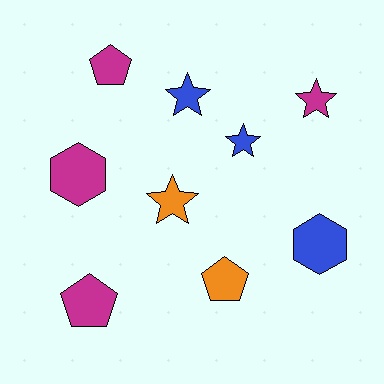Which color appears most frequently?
Magenta, with 4 objects.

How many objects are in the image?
There are 9 objects.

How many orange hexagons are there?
There are no orange hexagons.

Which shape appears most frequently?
Star, with 4 objects.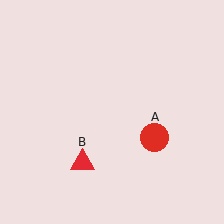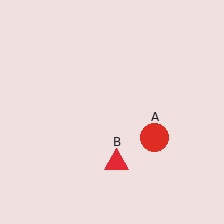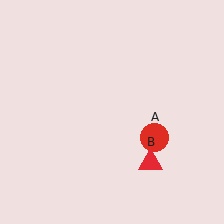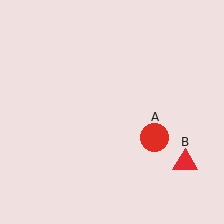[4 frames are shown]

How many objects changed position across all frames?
1 object changed position: red triangle (object B).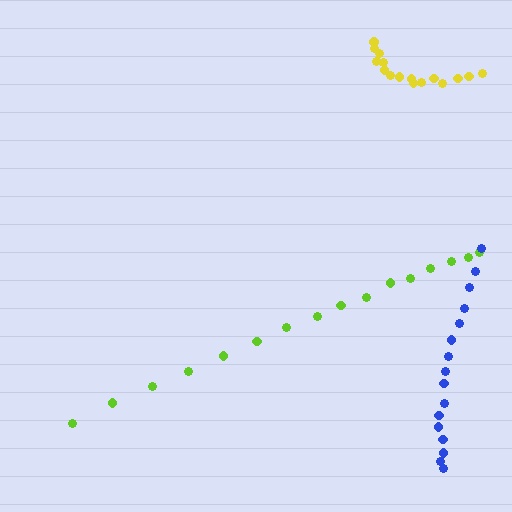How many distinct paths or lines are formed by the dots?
There are 3 distinct paths.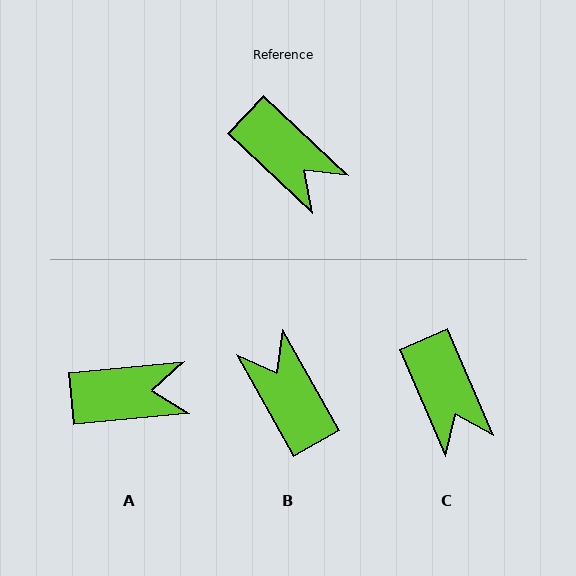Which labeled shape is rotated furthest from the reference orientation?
B, about 163 degrees away.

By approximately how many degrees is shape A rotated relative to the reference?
Approximately 49 degrees counter-clockwise.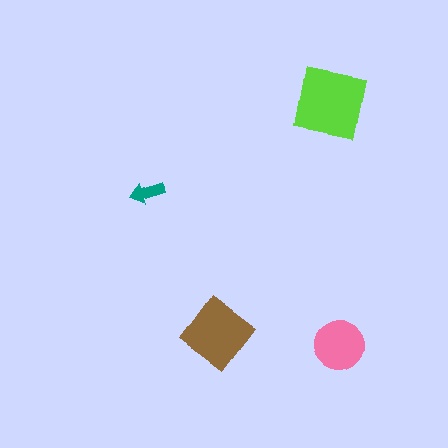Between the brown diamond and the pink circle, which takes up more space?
The brown diamond.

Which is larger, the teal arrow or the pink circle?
The pink circle.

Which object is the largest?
The lime square.